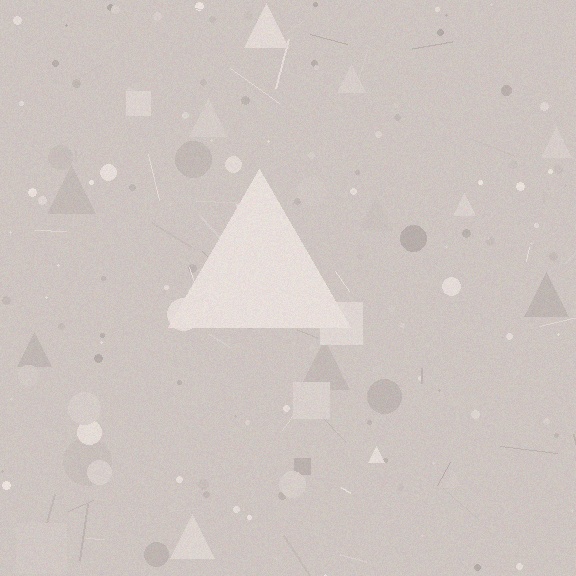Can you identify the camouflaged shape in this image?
The camouflaged shape is a triangle.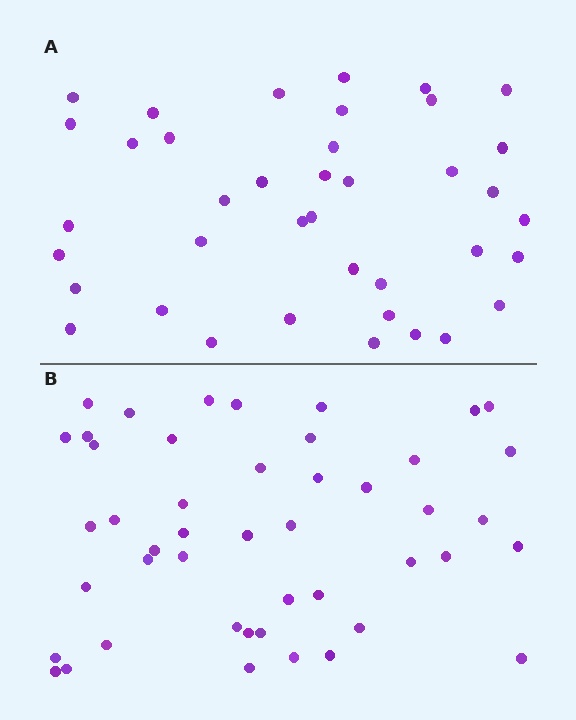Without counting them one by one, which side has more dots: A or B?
Region B (the bottom region) has more dots.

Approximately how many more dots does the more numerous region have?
Region B has roughly 8 or so more dots than region A.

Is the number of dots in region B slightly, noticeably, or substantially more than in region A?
Region B has only slightly more — the two regions are fairly close. The ratio is roughly 1.2 to 1.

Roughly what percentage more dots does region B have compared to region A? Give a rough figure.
About 20% more.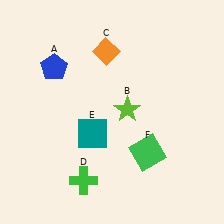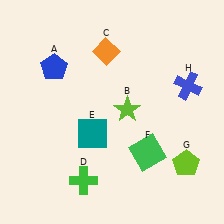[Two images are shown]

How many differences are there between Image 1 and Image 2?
There are 2 differences between the two images.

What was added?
A lime pentagon (G), a blue cross (H) were added in Image 2.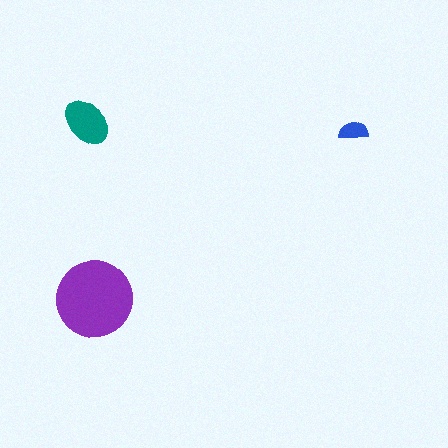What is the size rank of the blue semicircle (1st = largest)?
3rd.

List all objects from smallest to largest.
The blue semicircle, the teal ellipse, the purple circle.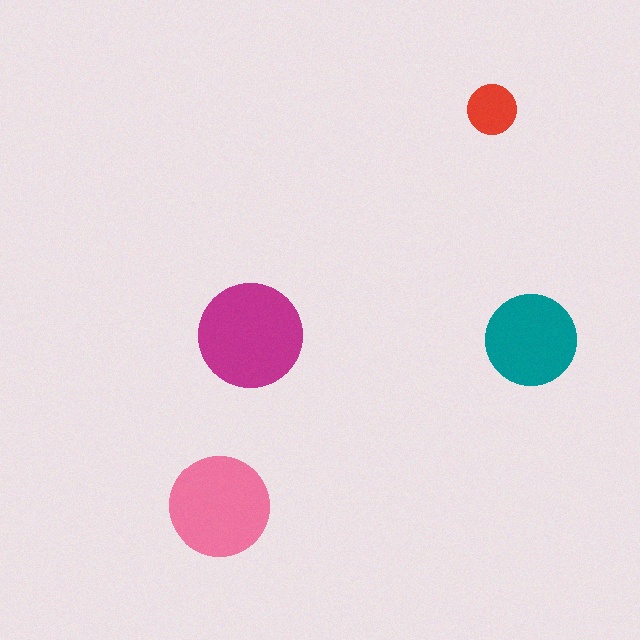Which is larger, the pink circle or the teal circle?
The pink one.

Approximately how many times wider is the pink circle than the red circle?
About 2 times wider.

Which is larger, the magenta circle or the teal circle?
The magenta one.